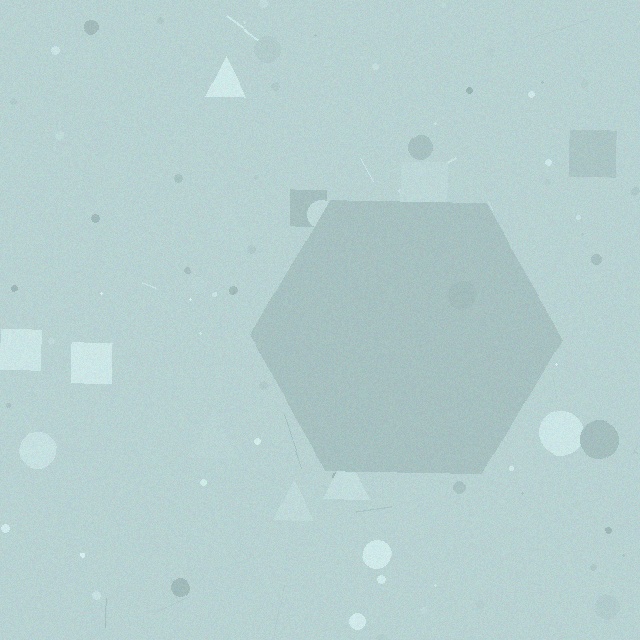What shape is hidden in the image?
A hexagon is hidden in the image.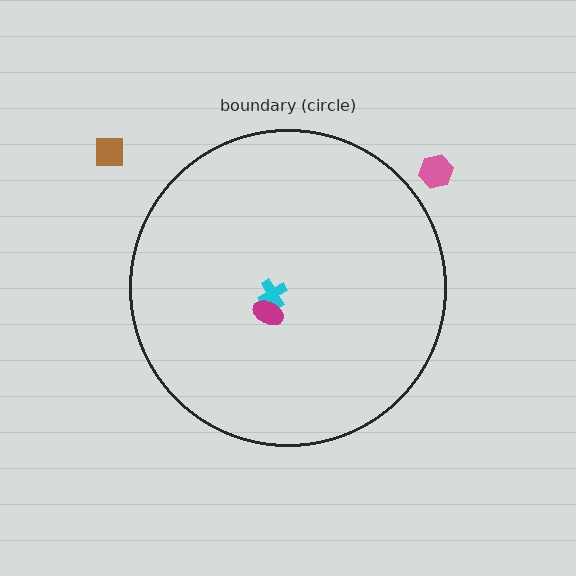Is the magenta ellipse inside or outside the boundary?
Inside.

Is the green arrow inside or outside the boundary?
Inside.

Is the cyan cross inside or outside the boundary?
Inside.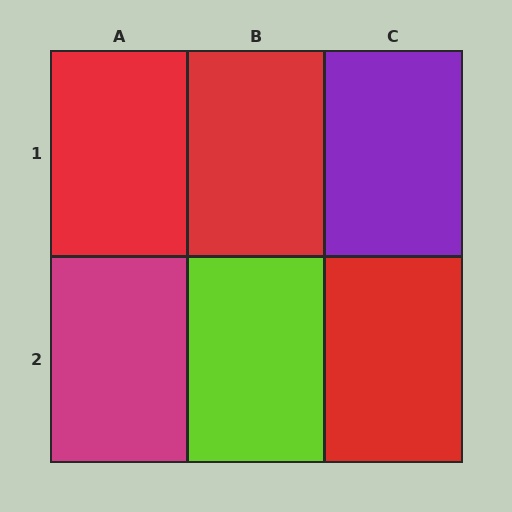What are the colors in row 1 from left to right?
Red, red, purple.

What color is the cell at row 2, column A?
Magenta.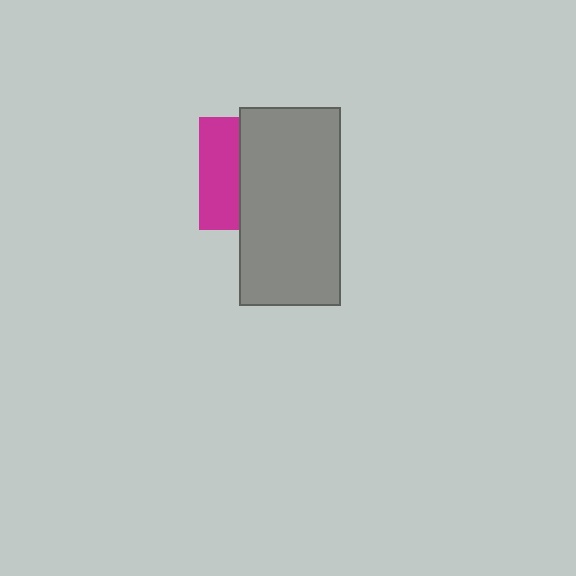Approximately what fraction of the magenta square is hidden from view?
Roughly 64% of the magenta square is hidden behind the gray rectangle.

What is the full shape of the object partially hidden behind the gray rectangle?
The partially hidden object is a magenta square.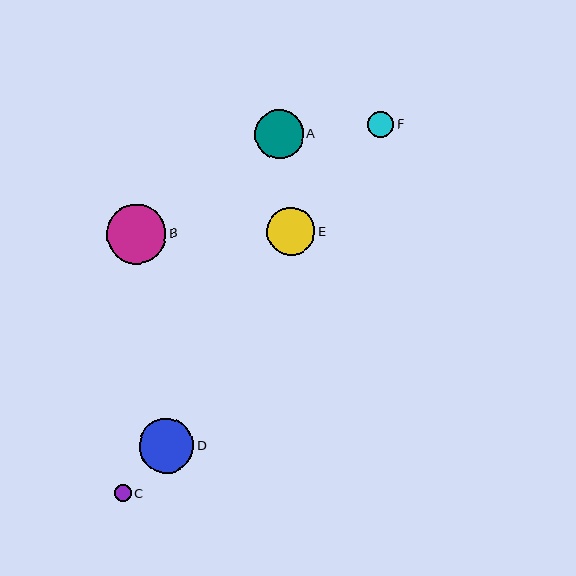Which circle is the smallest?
Circle C is the smallest with a size of approximately 17 pixels.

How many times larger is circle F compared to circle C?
Circle F is approximately 1.5 times the size of circle C.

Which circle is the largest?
Circle B is the largest with a size of approximately 59 pixels.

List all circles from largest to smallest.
From largest to smallest: B, D, A, E, F, C.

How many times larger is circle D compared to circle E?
Circle D is approximately 1.1 times the size of circle E.